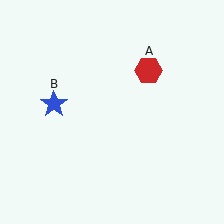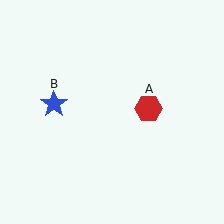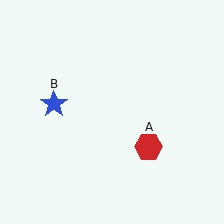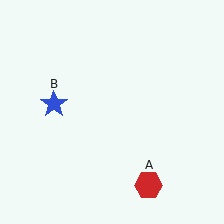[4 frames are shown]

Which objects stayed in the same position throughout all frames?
Blue star (object B) remained stationary.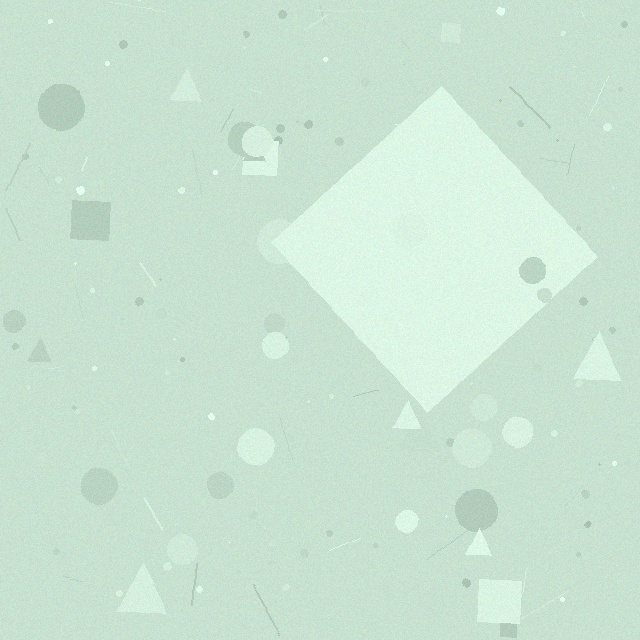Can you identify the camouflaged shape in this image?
The camouflaged shape is a diamond.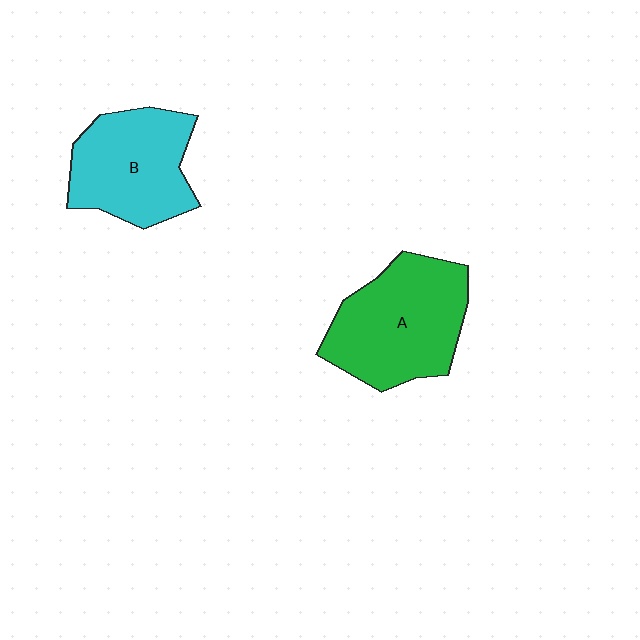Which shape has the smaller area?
Shape B (cyan).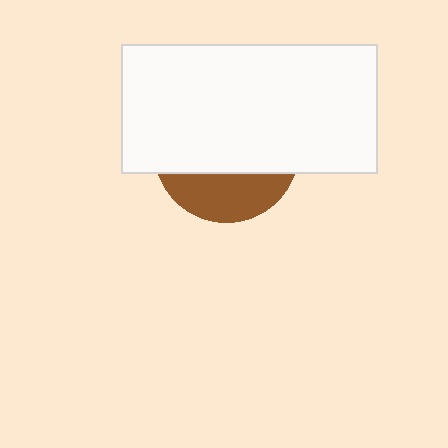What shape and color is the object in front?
The object in front is a white rectangle.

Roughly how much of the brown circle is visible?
A small part of it is visible (roughly 30%).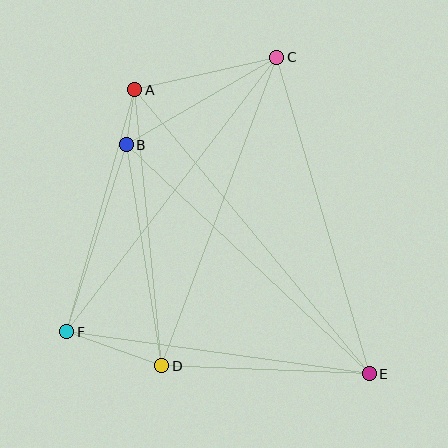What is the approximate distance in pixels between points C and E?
The distance between C and E is approximately 330 pixels.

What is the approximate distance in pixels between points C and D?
The distance between C and D is approximately 329 pixels.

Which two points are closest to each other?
Points A and B are closest to each other.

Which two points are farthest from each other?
Points A and E are farthest from each other.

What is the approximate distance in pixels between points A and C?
The distance between A and C is approximately 146 pixels.